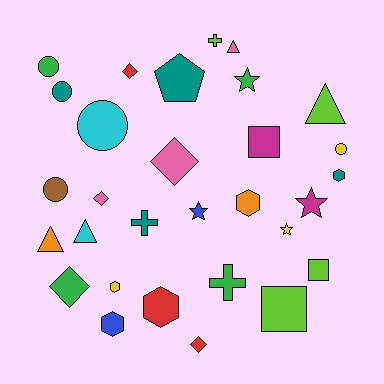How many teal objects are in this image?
There are 4 teal objects.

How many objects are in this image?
There are 30 objects.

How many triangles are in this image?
There are 4 triangles.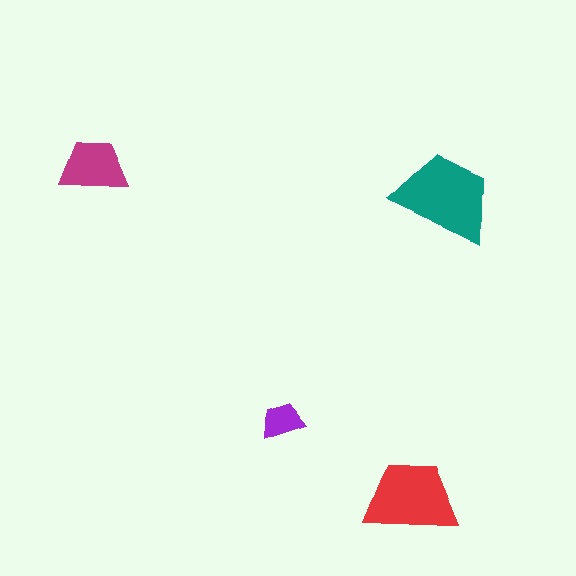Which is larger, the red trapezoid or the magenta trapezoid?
The red one.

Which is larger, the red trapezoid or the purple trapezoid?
The red one.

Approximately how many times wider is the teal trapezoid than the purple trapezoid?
About 2.5 times wider.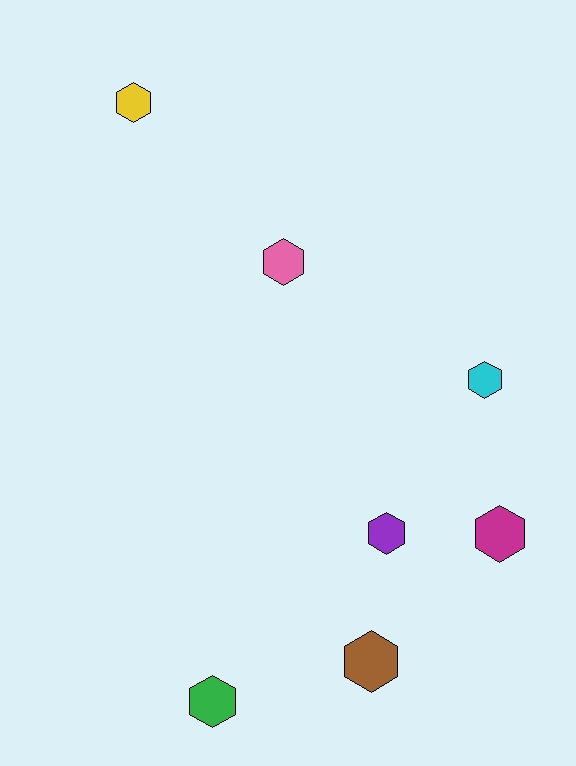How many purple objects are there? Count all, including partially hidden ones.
There is 1 purple object.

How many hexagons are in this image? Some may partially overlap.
There are 7 hexagons.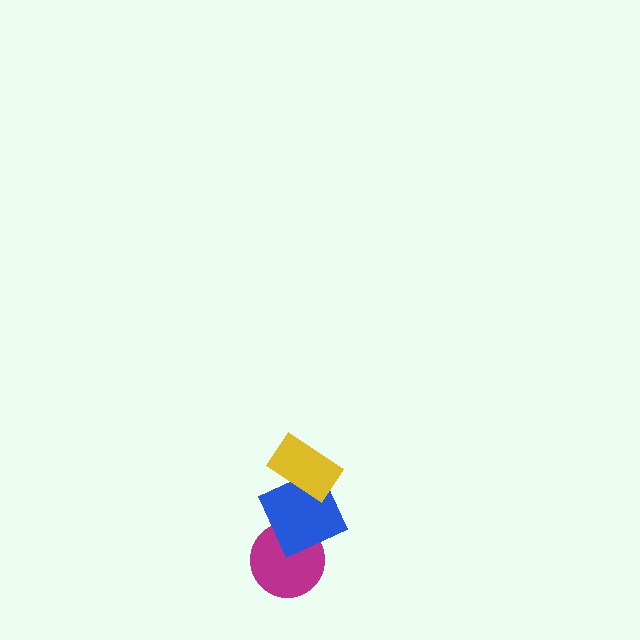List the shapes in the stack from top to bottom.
From top to bottom: the yellow rectangle, the blue square, the magenta circle.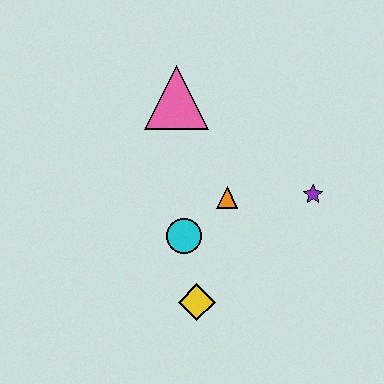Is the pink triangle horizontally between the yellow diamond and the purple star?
No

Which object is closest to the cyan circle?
The orange triangle is closest to the cyan circle.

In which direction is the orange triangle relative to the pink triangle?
The orange triangle is below the pink triangle.